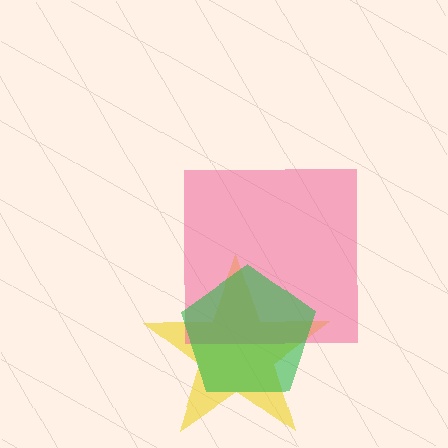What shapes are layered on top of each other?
The layered shapes are: a yellow star, a pink square, a green pentagon.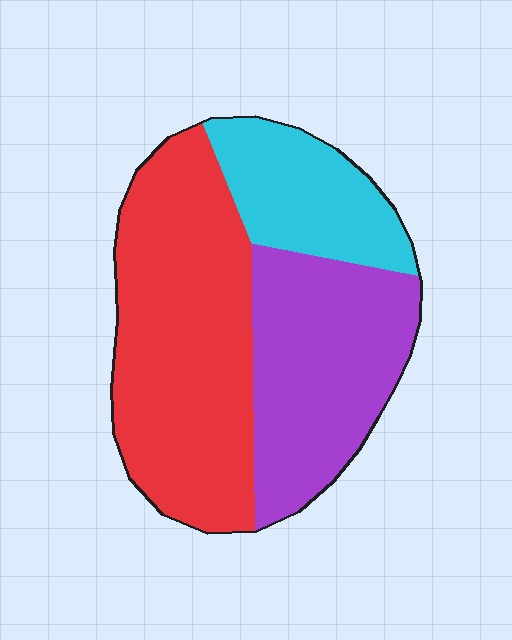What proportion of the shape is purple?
Purple covers roughly 35% of the shape.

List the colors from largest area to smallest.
From largest to smallest: red, purple, cyan.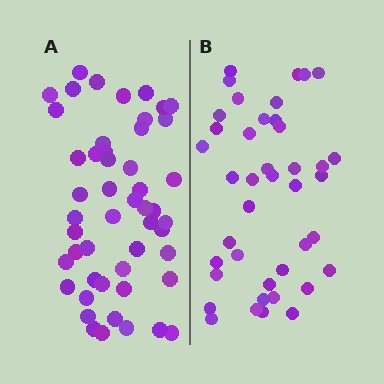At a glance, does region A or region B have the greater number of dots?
Region A (the left region) has more dots.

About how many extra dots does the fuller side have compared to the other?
Region A has roughly 8 or so more dots than region B.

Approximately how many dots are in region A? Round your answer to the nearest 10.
About 50 dots.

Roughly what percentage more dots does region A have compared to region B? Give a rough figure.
About 20% more.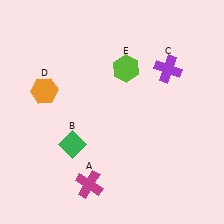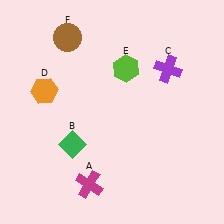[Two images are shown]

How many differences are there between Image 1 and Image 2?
There is 1 difference between the two images.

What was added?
A brown circle (F) was added in Image 2.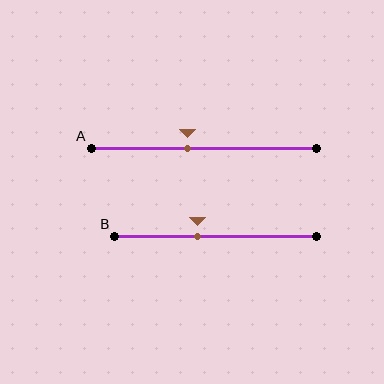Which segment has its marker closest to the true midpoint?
Segment A has its marker closest to the true midpoint.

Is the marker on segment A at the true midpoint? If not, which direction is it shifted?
No, the marker on segment A is shifted to the left by about 7% of the segment length.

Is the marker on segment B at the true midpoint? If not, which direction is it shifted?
No, the marker on segment B is shifted to the left by about 9% of the segment length.